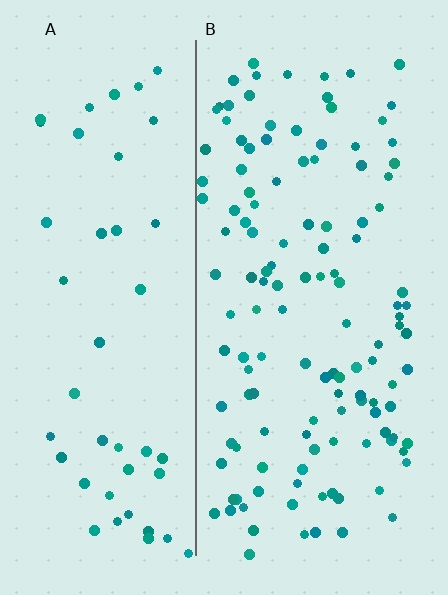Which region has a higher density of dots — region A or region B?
B (the right).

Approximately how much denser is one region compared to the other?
Approximately 2.7× — region B over region A.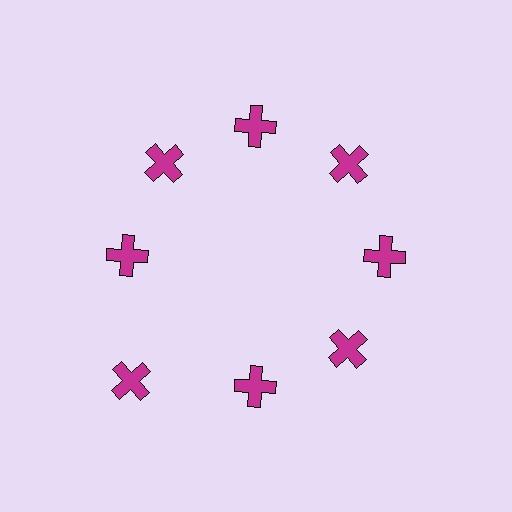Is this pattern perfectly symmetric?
No. The 8 magenta crosses are arranged in a ring, but one element near the 8 o'clock position is pushed outward from the center, breaking the 8-fold rotational symmetry.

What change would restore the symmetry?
The symmetry would be restored by moving it inward, back onto the ring so that all 8 crosses sit at equal angles and equal distance from the center.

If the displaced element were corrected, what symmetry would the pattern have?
It would have 8-fold rotational symmetry — the pattern would map onto itself every 45 degrees.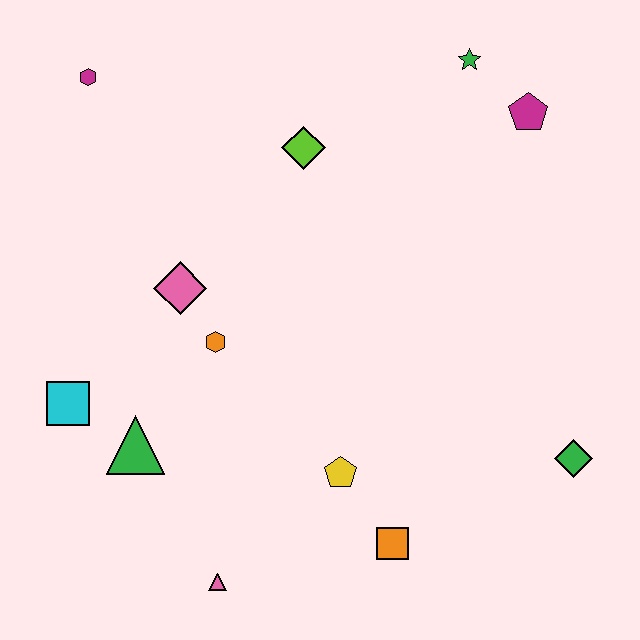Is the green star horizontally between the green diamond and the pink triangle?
Yes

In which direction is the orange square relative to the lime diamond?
The orange square is below the lime diamond.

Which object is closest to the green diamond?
The orange square is closest to the green diamond.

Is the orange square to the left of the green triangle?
No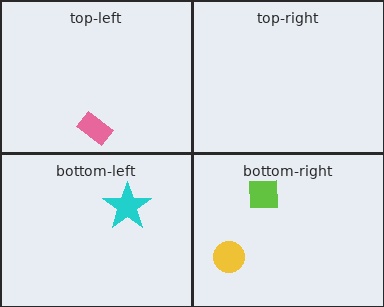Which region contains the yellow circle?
The bottom-right region.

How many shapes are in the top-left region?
1.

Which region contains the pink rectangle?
The top-left region.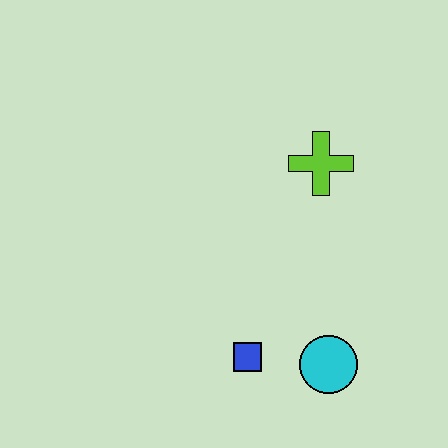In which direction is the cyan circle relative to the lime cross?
The cyan circle is below the lime cross.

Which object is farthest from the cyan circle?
The lime cross is farthest from the cyan circle.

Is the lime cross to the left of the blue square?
No